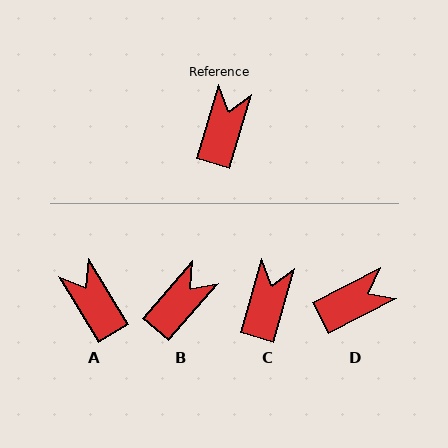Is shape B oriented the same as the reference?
No, it is off by about 25 degrees.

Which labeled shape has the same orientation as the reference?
C.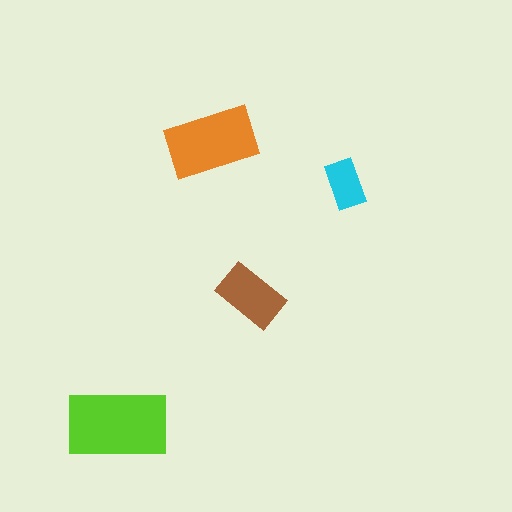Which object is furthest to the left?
The lime rectangle is leftmost.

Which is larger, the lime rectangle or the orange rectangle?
The lime one.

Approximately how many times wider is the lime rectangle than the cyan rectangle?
About 2 times wider.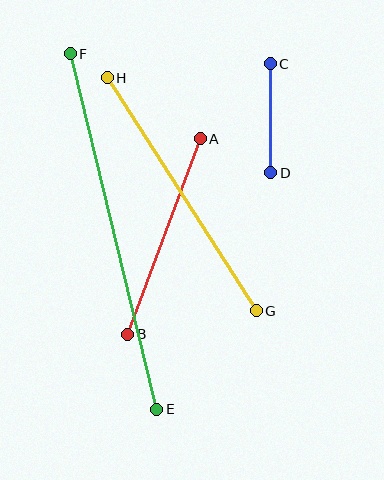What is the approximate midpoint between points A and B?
The midpoint is at approximately (164, 236) pixels.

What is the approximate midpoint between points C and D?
The midpoint is at approximately (271, 118) pixels.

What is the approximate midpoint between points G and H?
The midpoint is at approximately (182, 194) pixels.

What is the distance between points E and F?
The distance is approximately 366 pixels.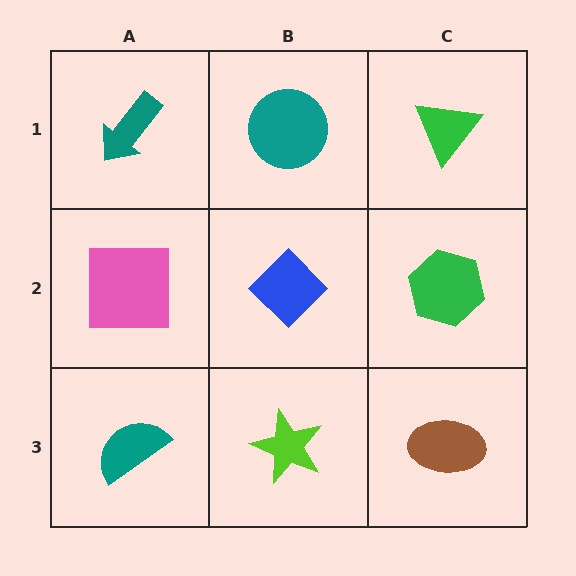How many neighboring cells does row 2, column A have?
3.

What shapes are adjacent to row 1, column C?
A green hexagon (row 2, column C), a teal circle (row 1, column B).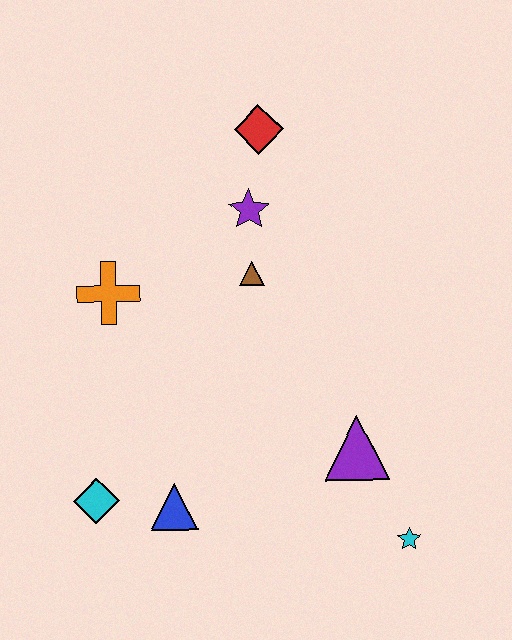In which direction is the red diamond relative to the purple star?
The red diamond is above the purple star.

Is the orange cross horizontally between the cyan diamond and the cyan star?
Yes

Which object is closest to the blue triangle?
The cyan diamond is closest to the blue triangle.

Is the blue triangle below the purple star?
Yes